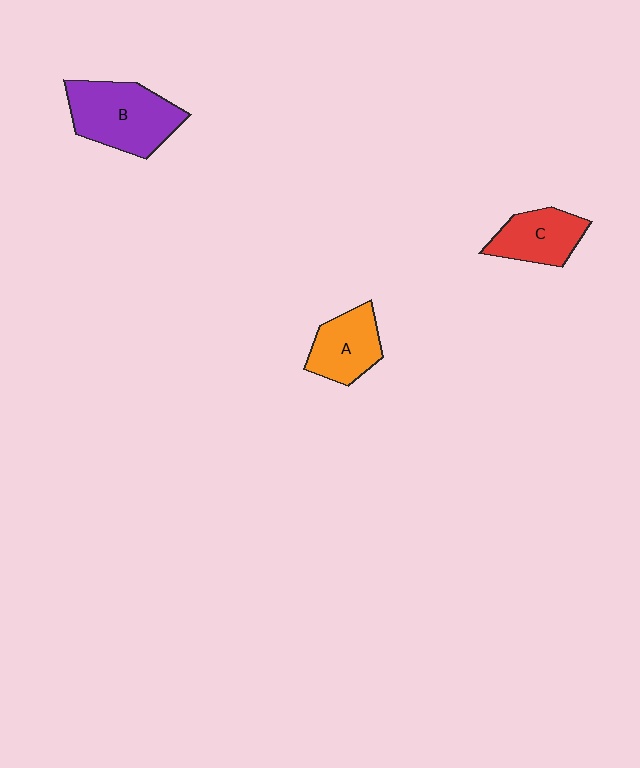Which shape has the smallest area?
Shape C (red).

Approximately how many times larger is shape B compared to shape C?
Approximately 1.5 times.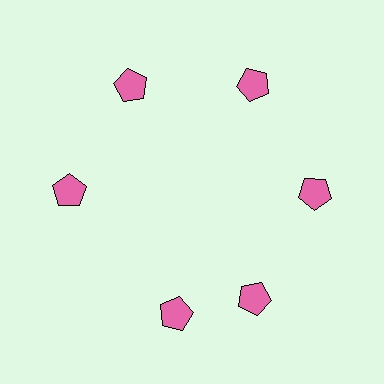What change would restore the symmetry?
The symmetry would be restored by rotating it back into even spacing with its neighbors so that all 6 pentagons sit at equal angles and equal distance from the center.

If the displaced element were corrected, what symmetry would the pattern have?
It would have 6-fold rotational symmetry — the pattern would map onto itself every 60 degrees.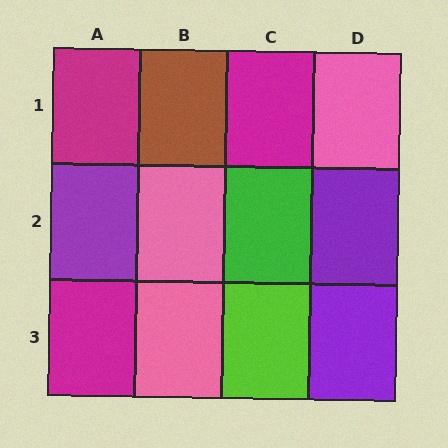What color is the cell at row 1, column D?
Pink.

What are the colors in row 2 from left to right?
Purple, pink, green, purple.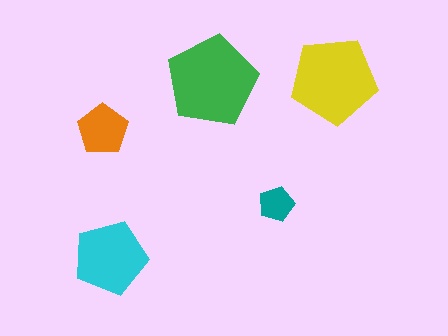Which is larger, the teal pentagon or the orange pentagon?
The orange one.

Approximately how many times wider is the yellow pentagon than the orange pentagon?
About 1.5 times wider.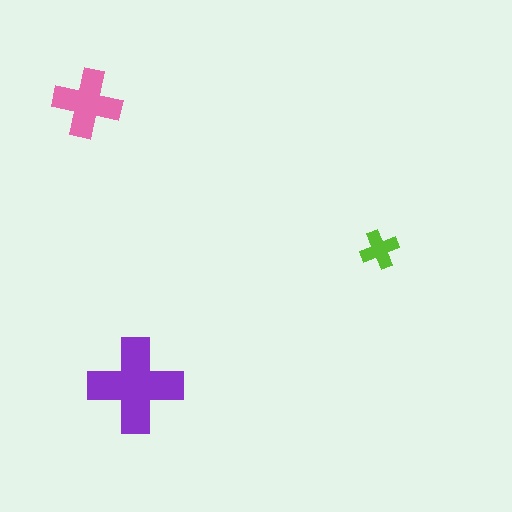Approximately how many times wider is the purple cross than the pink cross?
About 1.5 times wider.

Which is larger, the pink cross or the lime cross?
The pink one.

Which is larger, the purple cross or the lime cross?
The purple one.